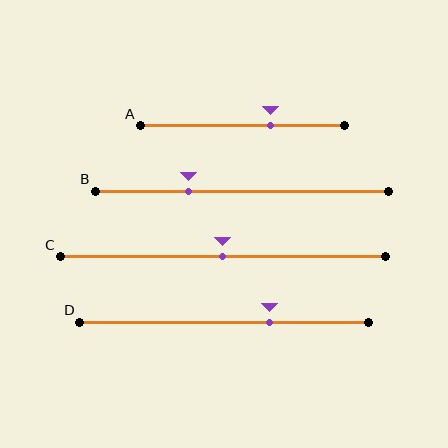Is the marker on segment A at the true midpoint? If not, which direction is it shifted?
No, the marker on segment A is shifted to the right by about 14% of the segment length.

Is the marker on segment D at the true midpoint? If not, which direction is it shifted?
No, the marker on segment D is shifted to the right by about 16% of the segment length.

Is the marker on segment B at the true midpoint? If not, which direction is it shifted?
No, the marker on segment B is shifted to the left by about 18% of the segment length.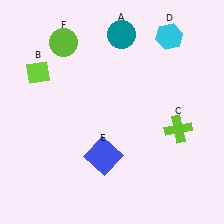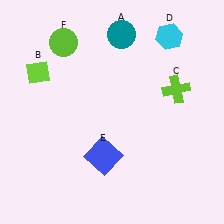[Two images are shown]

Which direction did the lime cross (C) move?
The lime cross (C) moved up.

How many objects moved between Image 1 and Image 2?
1 object moved between the two images.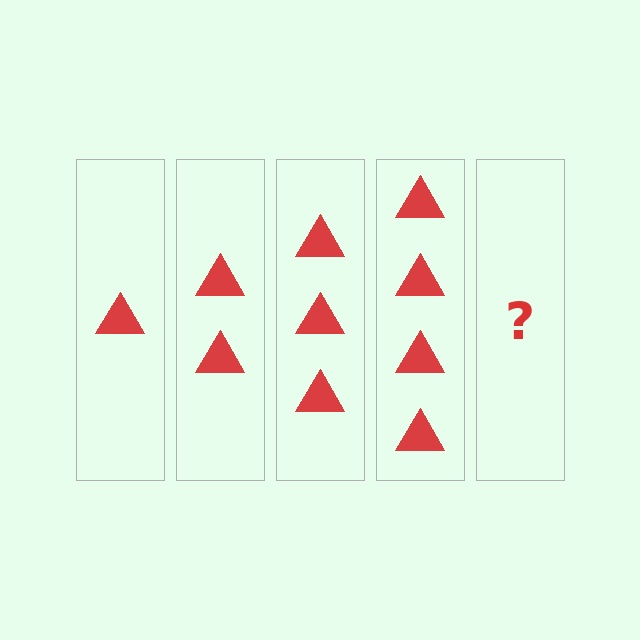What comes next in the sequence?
The next element should be 5 triangles.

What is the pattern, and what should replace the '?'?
The pattern is that each step adds one more triangle. The '?' should be 5 triangles.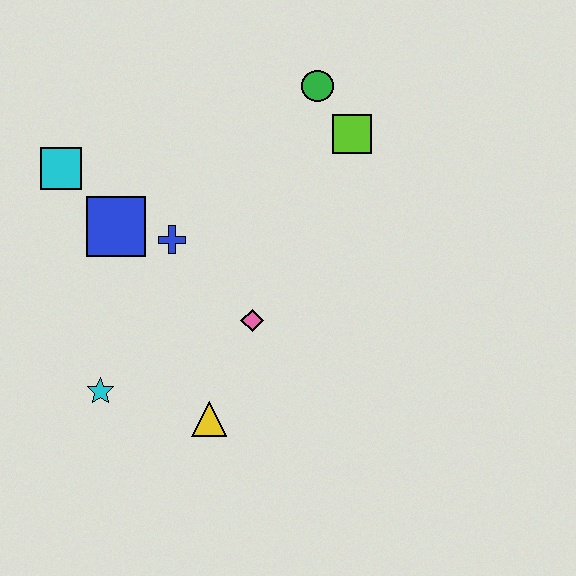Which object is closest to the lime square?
The green circle is closest to the lime square.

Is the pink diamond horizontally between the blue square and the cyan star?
No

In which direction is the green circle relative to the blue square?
The green circle is to the right of the blue square.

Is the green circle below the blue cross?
No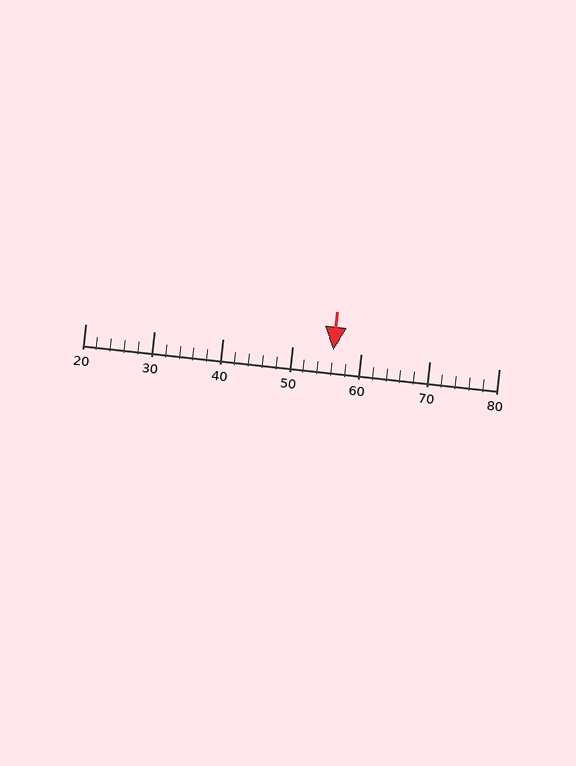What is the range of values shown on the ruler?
The ruler shows values from 20 to 80.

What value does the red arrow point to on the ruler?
The red arrow points to approximately 56.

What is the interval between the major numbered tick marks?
The major tick marks are spaced 10 units apart.